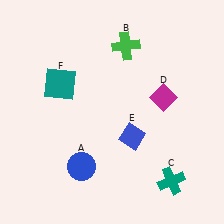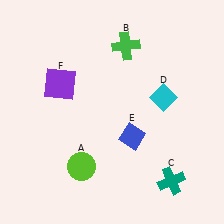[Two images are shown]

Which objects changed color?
A changed from blue to lime. D changed from magenta to cyan. F changed from teal to purple.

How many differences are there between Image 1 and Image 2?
There are 3 differences between the two images.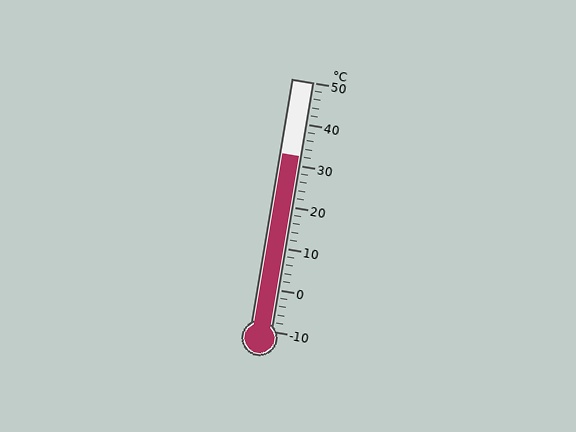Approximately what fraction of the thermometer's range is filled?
The thermometer is filled to approximately 70% of its range.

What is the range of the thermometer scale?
The thermometer scale ranges from -10°C to 50°C.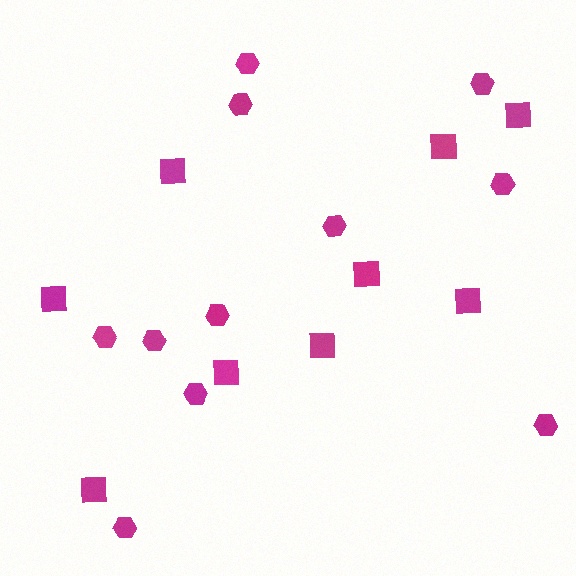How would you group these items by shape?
There are 2 groups: one group of squares (9) and one group of hexagons (11).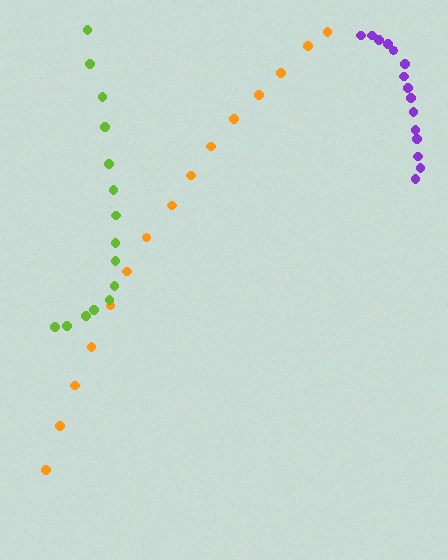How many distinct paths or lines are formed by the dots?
There are 3 distinct paths.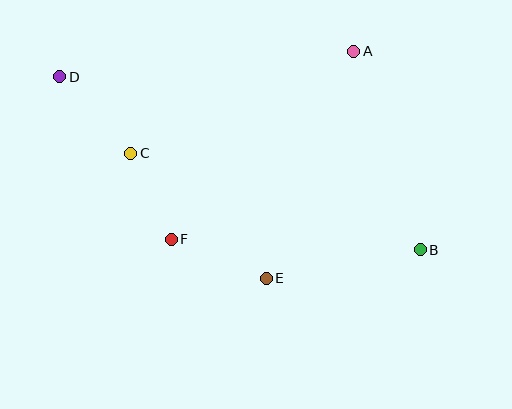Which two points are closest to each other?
Points C and F are closest to each other.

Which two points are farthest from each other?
Points B and D are farthest from each other.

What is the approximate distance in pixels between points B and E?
The distance between B and E is approximately 157 pixels.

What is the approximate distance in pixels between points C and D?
The distance between C and D is approximately 104 pixels.